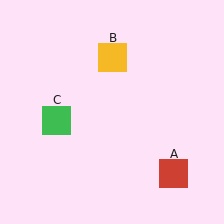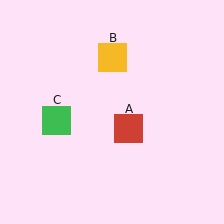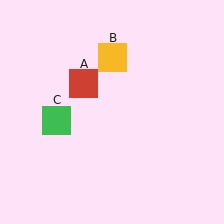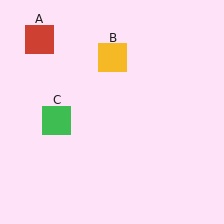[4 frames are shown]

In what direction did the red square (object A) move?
The red square (object A) moved up and to the left.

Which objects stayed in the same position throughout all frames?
Yellow square (object B) and green square (object C) remained stationary.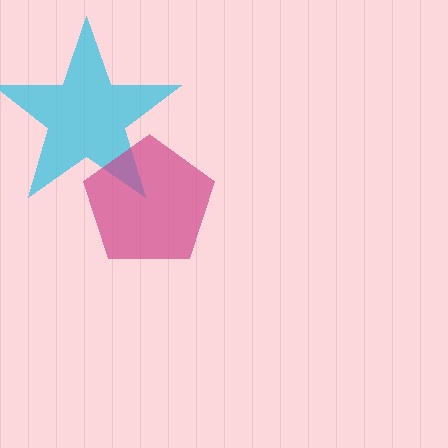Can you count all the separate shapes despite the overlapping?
Yes, there are 2 separate shapes.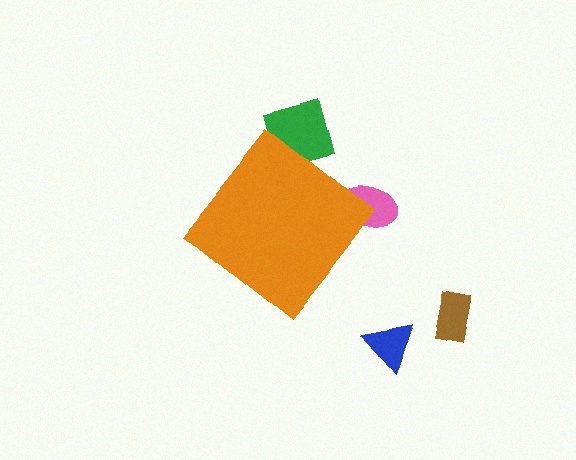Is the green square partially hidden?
Yes, the green square is partially hidden behind the orange diamond.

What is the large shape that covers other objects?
An orange diamond.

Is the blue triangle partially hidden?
No, the blue triangle is fully visible.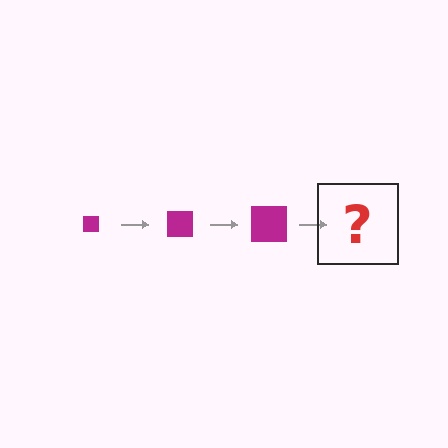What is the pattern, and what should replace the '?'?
The pattern is that the square gets progressively larger each step. The '?' should be a magenta square, larger than the previous one.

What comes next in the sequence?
The next element should be a magenta square, larger than the previous one.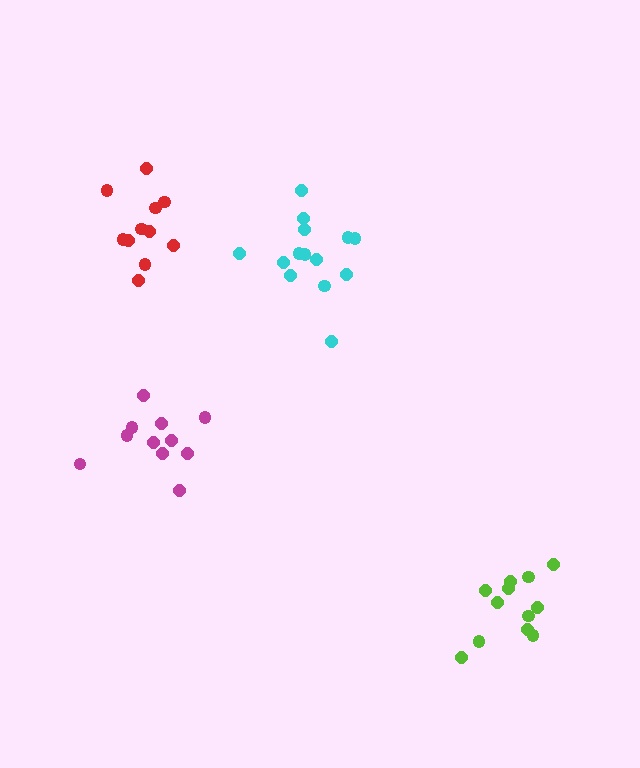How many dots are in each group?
Group 1: 12 dots, Group 2: 11 dots, Group 3: 14 dots, Group 4: 11 dots (48 total).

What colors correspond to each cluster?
The clusters are colored: lime, magenta, cyan, red.